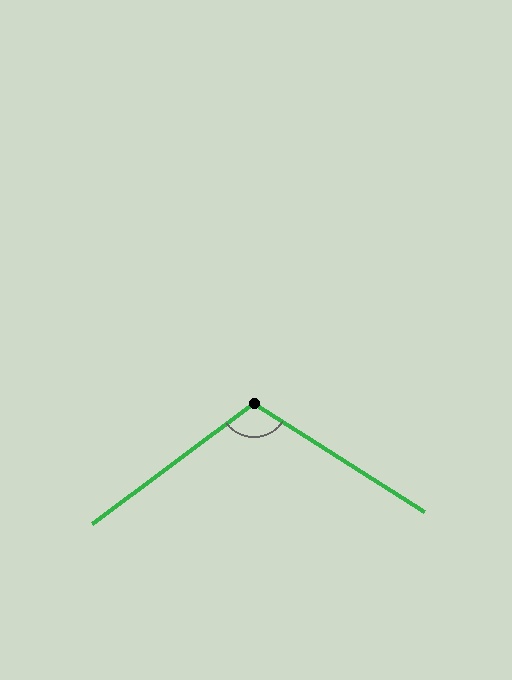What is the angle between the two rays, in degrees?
Approximately 111 degrees.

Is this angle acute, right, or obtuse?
It is obtuse.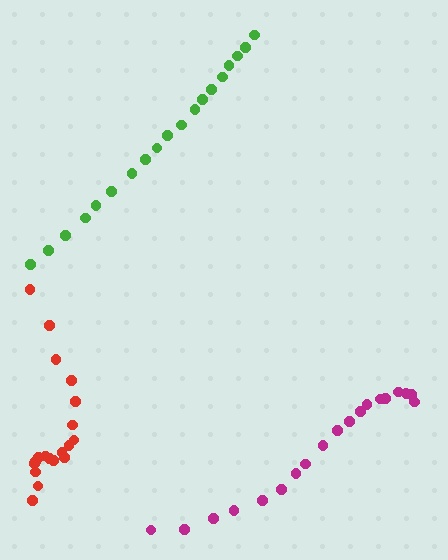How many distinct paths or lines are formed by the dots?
There are 3 distinct paths.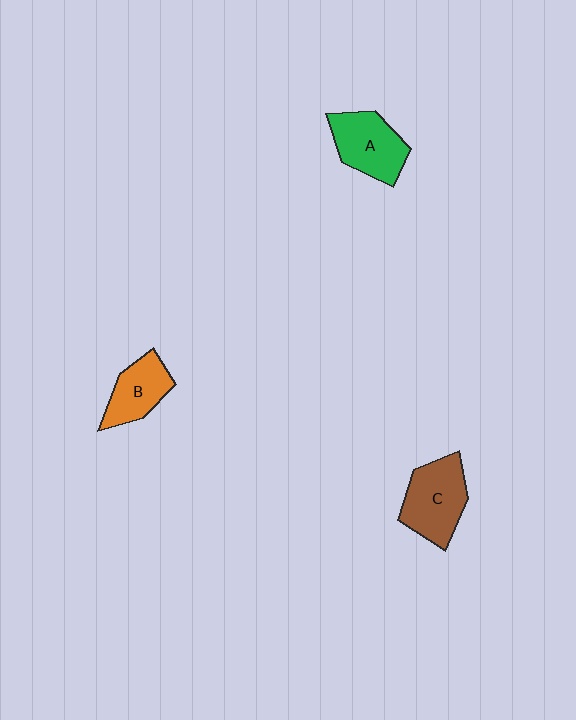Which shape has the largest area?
Shape C (brown).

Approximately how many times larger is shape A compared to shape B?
Approximately 1.3 times.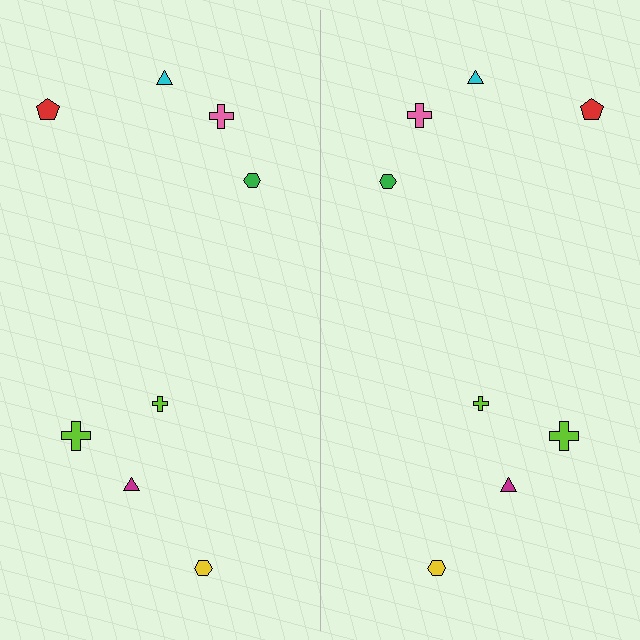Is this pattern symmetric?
Yes, this pattern has bilateral (reflection) symmetry.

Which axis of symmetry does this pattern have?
The pattern has a vertical axis of symmetry running through the center of the image.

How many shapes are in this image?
There are 16 shapes in this image.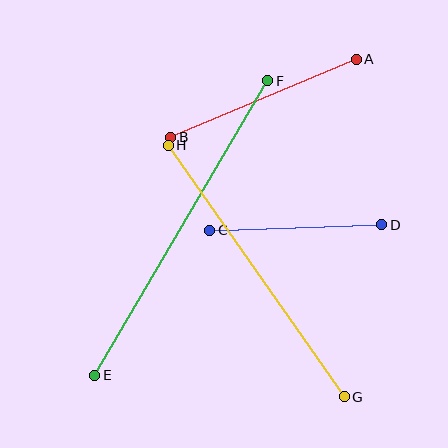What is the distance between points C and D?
The distance is approximately 172 pixels.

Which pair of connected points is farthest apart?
Points E and F are farthest apart.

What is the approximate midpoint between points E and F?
The midpoint is at approximately (181, 228) pixels.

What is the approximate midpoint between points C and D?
The midpoint is at approximately (296, 228) pixels.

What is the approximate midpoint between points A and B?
The midpoint is at approximately (263, 98) pixels.